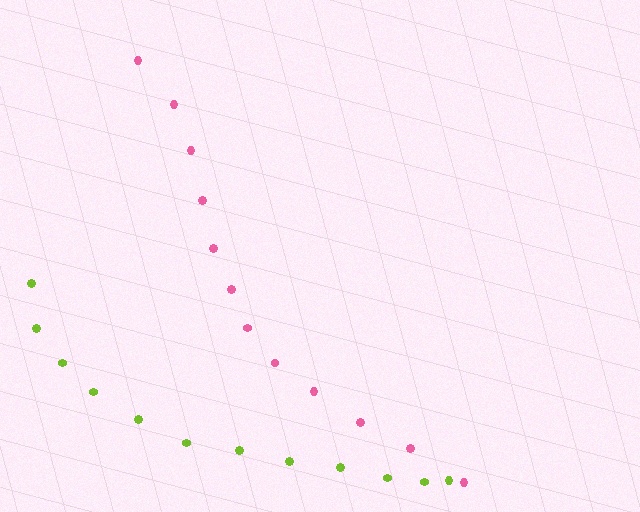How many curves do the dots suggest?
There are 2 distinct paths.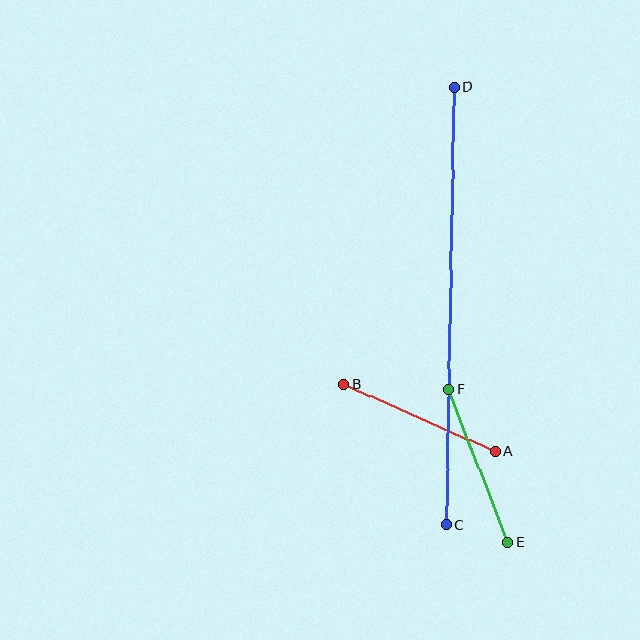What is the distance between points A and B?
The distance is approximately 167 pixels.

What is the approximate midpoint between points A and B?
The midpoint is at approximately (419, 418) pixels.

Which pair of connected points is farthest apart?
Points C and D are farthest apart.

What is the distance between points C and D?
The distance is approximately 438 pixels.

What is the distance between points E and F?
The distance is approximately 164 pixels.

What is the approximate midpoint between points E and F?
The midpoint is at approximately (478, 466) pixels.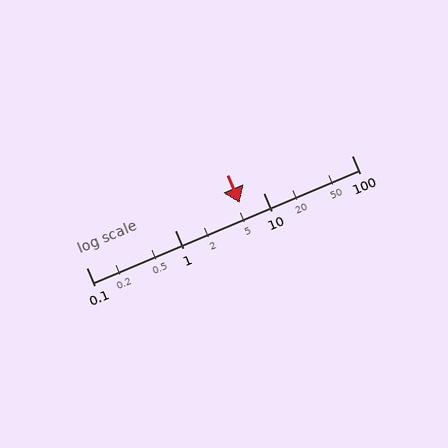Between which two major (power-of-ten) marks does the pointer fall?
The pointer is between 1 and 10.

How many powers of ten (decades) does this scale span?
The scale spans 3 decades, from 0.1 to 100.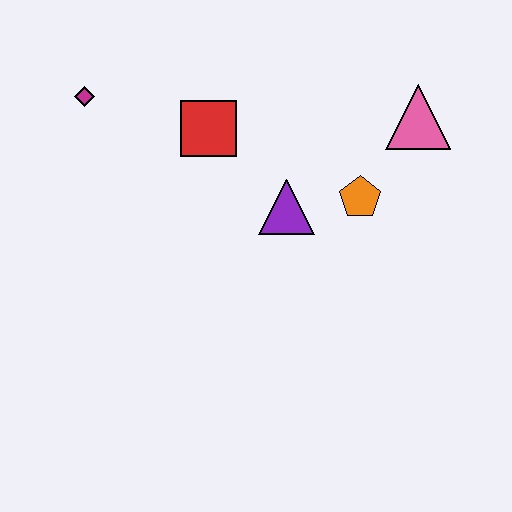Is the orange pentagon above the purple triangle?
Yes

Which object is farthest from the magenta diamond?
The pink triangle is farthest from the magenta diamond.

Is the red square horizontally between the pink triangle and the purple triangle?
No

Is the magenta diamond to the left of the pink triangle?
Yes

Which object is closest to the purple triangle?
The orange pentagon is closest to the purple triangle.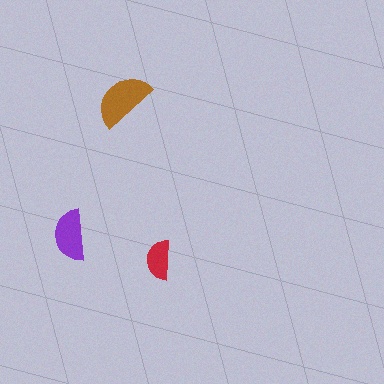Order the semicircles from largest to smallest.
the brown one, the purple one, the red one.